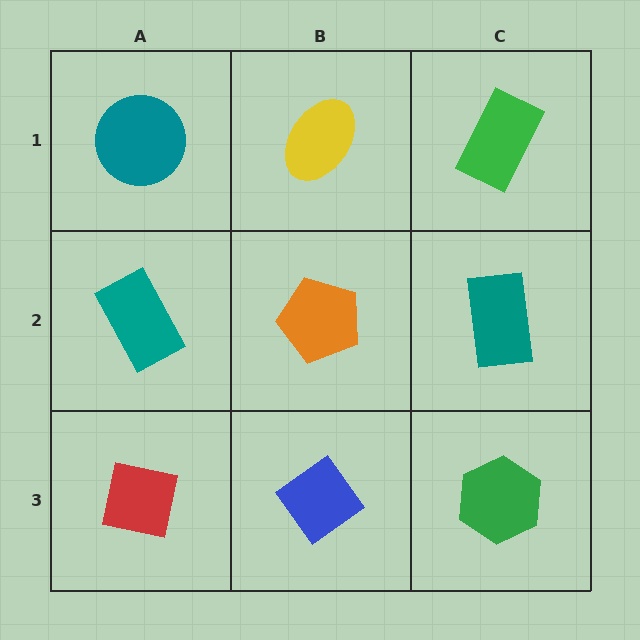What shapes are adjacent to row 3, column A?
A teal rectangle (row 2, column A), a blue diamond (row 3, column B).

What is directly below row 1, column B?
An orange pentagon.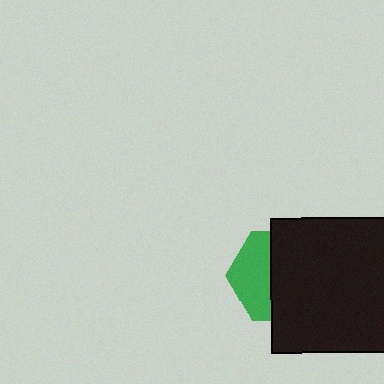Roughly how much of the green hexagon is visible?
A small part of it is visible (roughly 41%).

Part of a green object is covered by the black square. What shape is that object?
It is a hexagon.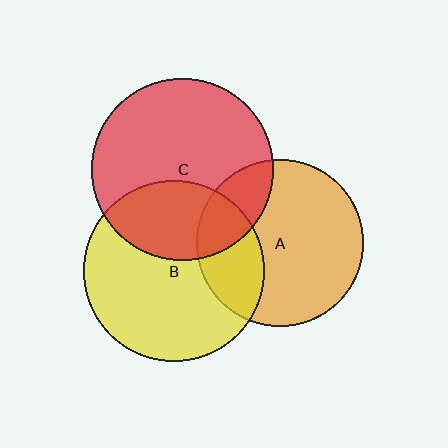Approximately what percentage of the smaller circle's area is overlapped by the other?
Approximately 30%.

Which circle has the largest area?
Circle C (red).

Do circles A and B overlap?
Yes.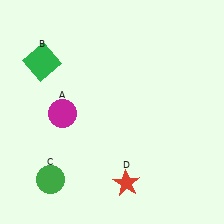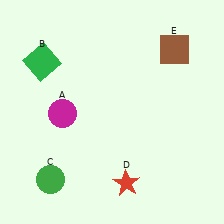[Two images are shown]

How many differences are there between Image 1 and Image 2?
There is 1 difference between the two images.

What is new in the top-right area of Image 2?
A brown square (E) was added in the top-right area of Image 2.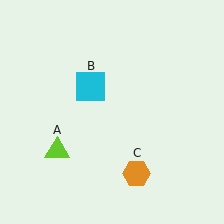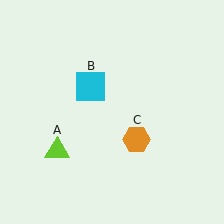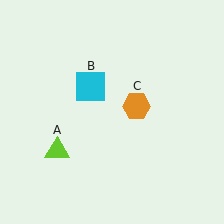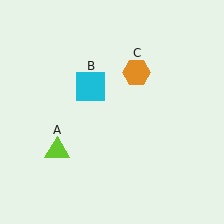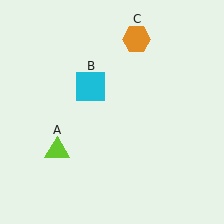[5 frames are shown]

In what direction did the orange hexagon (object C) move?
The orange hexagon (object C) moved up.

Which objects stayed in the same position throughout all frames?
Lime triangle (object A) and cyan square (object B) remained stationary.